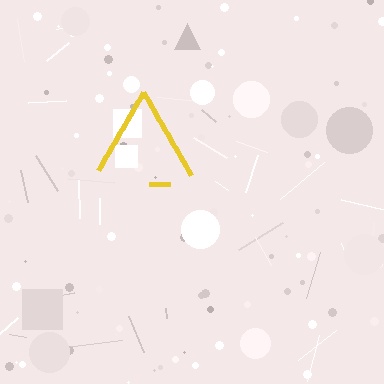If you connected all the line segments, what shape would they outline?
They would outline a triangle.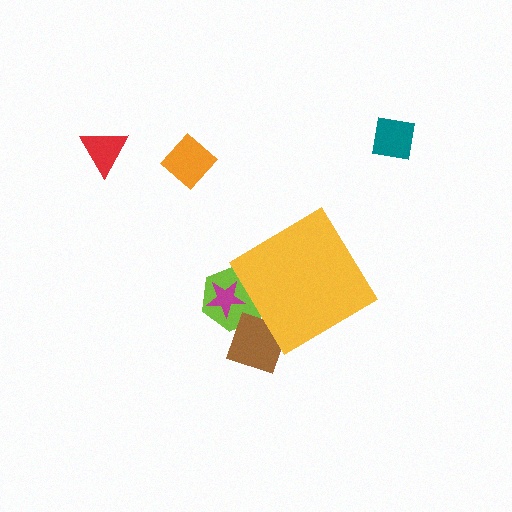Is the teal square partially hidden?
No, the teal square is fully visible.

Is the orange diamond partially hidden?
No, the orange diamond is fully visible.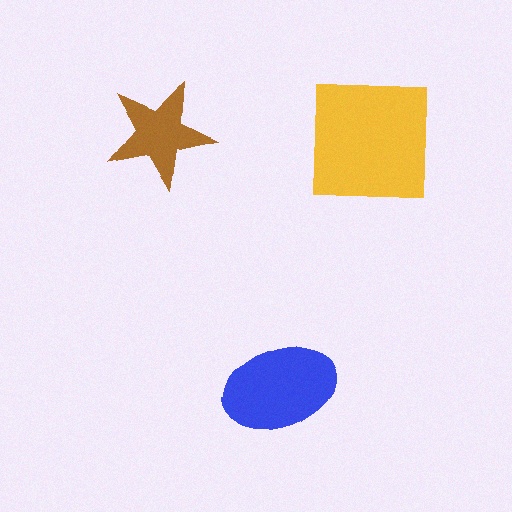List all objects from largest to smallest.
The yellow square, the blue ellipse, the brown star.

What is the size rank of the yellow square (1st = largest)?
1st.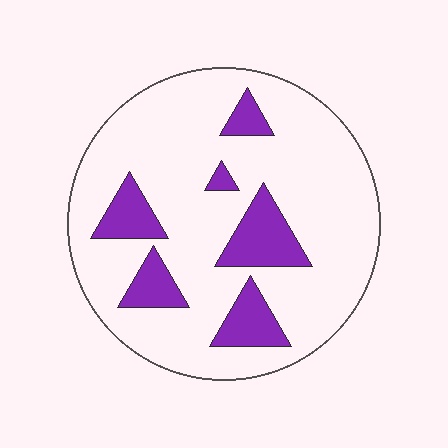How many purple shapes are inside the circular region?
6.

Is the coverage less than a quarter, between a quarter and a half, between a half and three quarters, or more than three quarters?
Less than a quarter.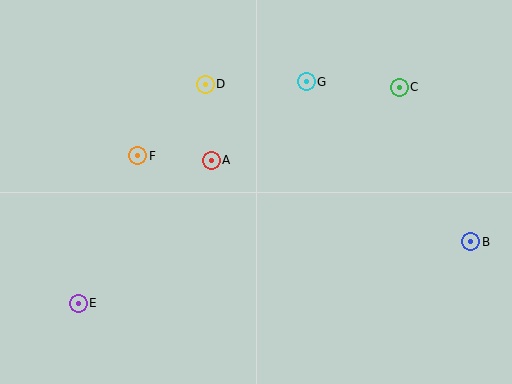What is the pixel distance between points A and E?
The distance between A and E is 195 pixels.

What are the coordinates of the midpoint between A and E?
The midpoint between A and E is at (145, 232).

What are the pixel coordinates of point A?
Point A is at (211, 160).